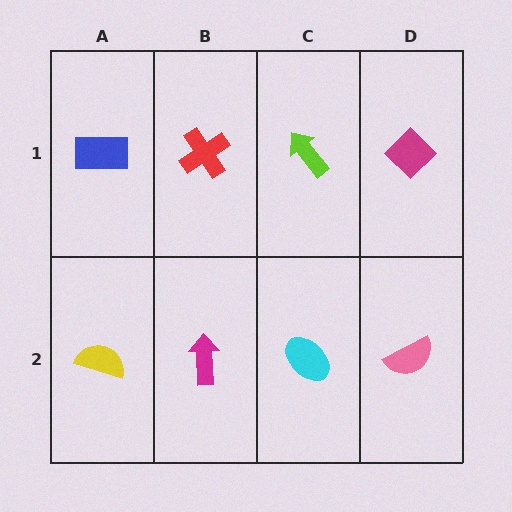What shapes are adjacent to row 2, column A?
A blue rectangle (row 1, column A), a magenta arrow (row 2, column B).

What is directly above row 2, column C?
A lime arrow.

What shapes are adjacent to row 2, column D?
A magenta diamond (row 1, column D), a cyan ellipse (row 2, column C).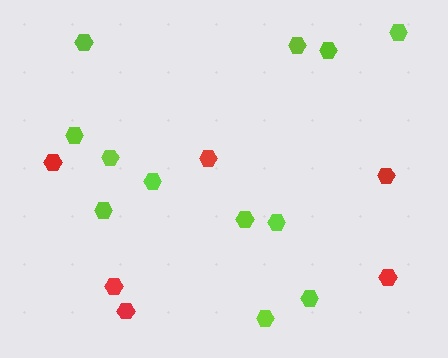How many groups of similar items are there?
There are 2 groups: one group of lime hexagons (12) and one group of red hexagons (6).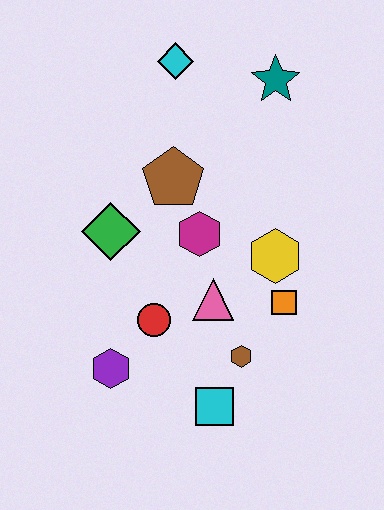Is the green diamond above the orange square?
Yes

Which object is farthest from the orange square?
The cyan diamond is farthest from the orange square.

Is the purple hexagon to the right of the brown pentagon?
No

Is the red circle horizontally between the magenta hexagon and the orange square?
No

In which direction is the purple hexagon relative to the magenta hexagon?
The purple hexagon is below the magenta hexagon.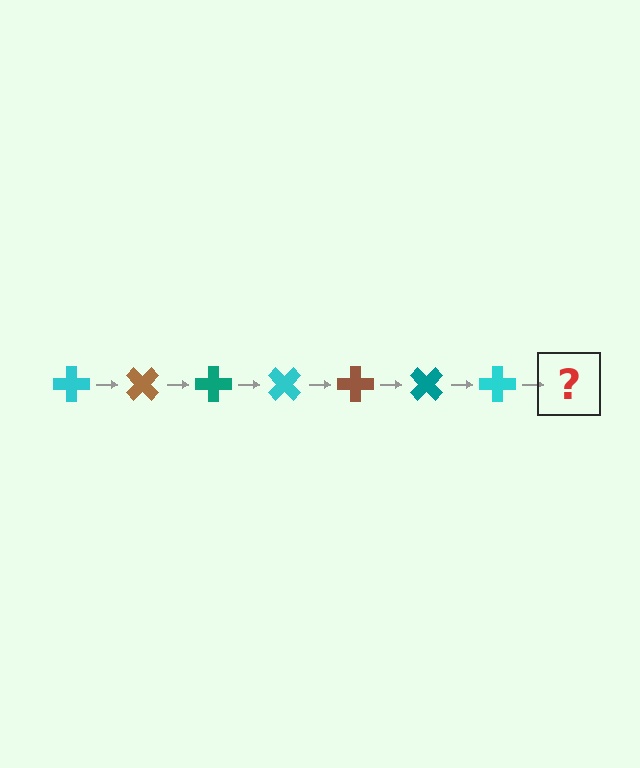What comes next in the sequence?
The next element should be a brown cross, rotated 315 degrees from the start.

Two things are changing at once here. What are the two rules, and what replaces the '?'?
The two rules are that it rotates 45 degrees each step and the color cycles through cyan, brown, and teal. The '?' should be a brown cross, rotated 315 degrees from the start.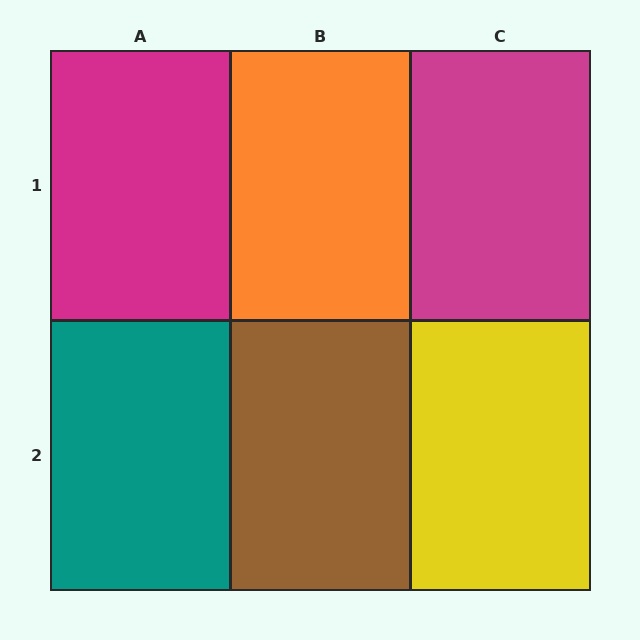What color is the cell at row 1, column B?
Orange.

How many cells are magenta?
2 cells are magenta.